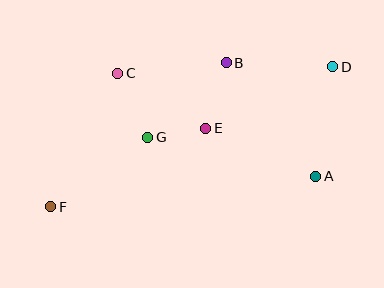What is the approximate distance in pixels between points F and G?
The distance between F and G is approximately 119 pixels.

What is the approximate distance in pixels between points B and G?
The distance between B and G is approximately 108 pixels.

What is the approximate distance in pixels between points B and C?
The distance between B and C is approximately 109 pixels.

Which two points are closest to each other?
Points E and G are closest to each other.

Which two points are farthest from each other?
Points D and F are farthest from each other.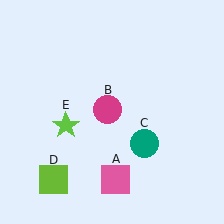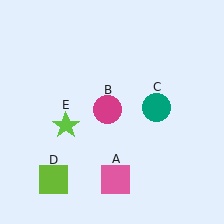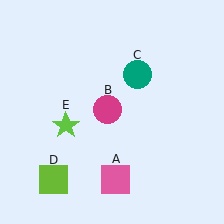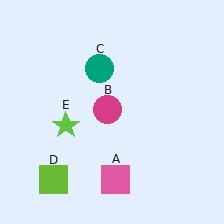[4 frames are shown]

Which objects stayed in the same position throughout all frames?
Pink square (object A) and magenta circle (object B) and lime square (object D) and lime star (object E) remained stationary.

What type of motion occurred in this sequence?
The teal circle (object C) rotated counterclockwise around the center of the scene.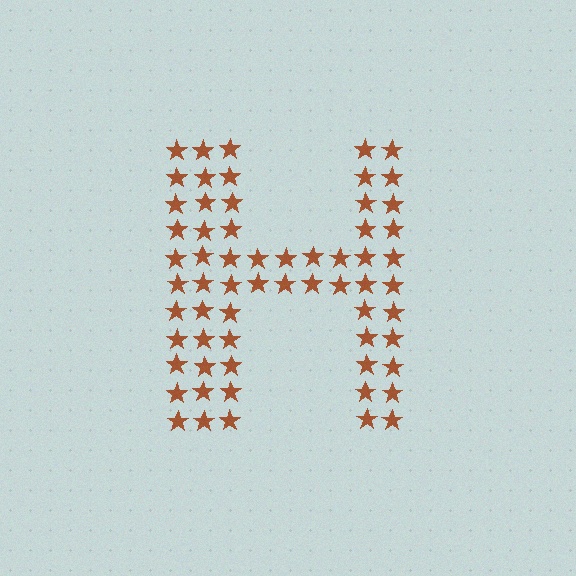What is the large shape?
The large shape is the letter H.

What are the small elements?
The small elements are stars.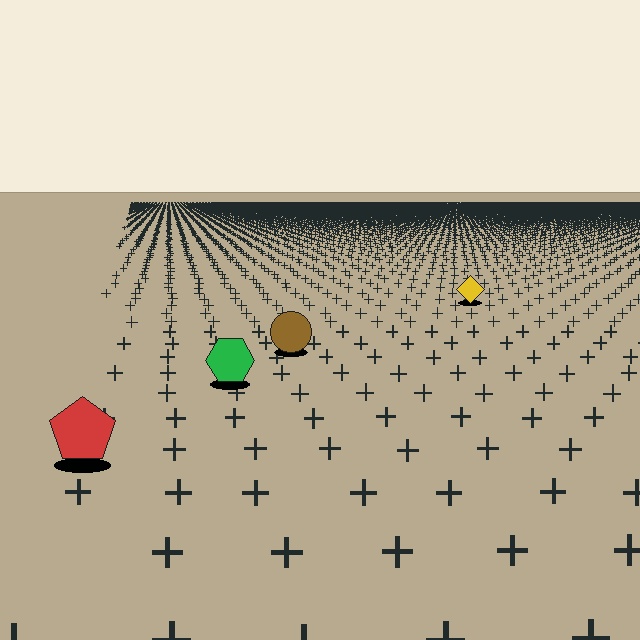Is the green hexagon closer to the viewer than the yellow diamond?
Yes. The green hexagon is closer — you can tell from the texture gradient: the ground texture is coarser near it.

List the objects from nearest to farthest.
From nearest to farthest: the red pentagon, the green hexagon, the brown circle, the yellow diamond.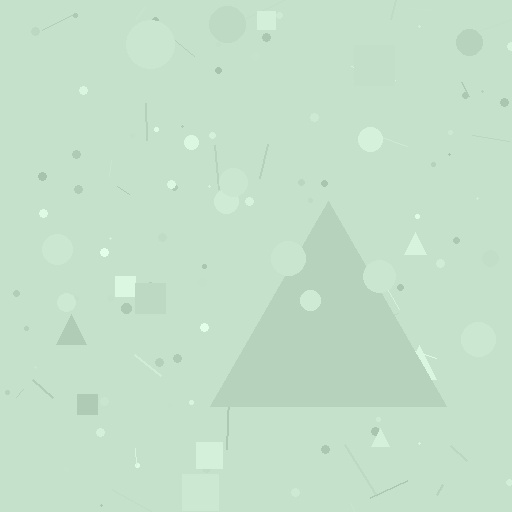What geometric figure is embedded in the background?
A triangle is embedded in the background.